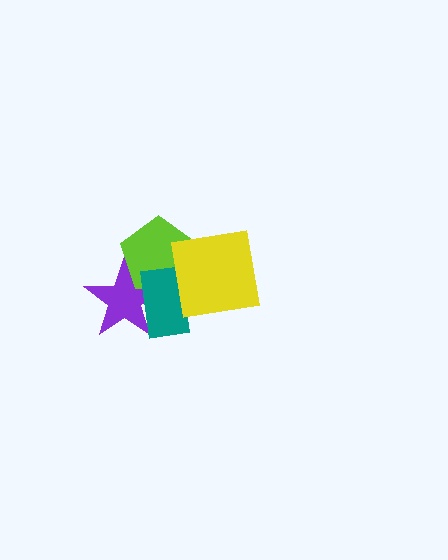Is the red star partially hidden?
Yes, it is partially covered by another shape.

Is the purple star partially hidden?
Yes, it is partially covered by another shape.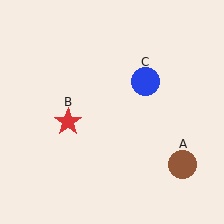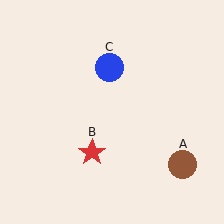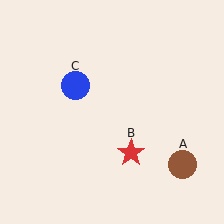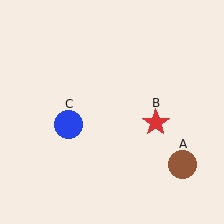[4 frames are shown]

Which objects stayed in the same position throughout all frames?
Brown circle (object A) remained stationary.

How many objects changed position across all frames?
2 objects changed position: red star (object B), blue circle (object C).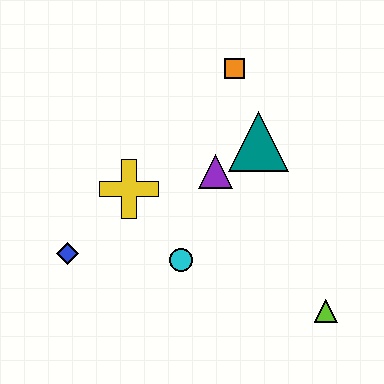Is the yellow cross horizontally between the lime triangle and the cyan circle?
No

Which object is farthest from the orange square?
The lime triangle is farthest from the orange square.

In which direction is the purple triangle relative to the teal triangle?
The purple triangle is to the left of the teal triangle.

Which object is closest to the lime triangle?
The cyan circle is closest to the lime triangle.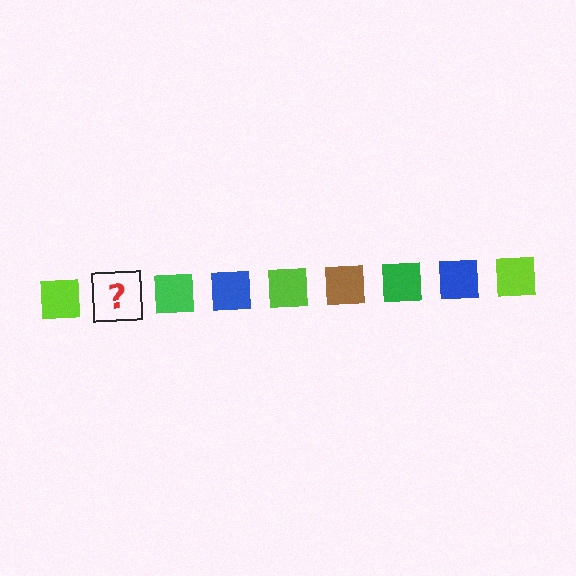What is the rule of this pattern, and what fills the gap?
The rule is that the pattern cycles through lime, brown, green, blue squares. The gap should be filled with a brown square.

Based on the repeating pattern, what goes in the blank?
The blank should be a brown square.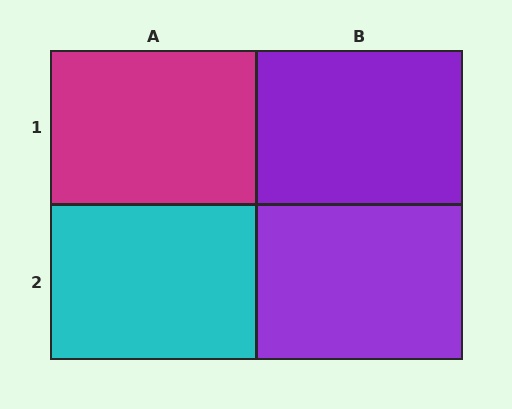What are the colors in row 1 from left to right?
Magenta, purple.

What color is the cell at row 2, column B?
Purple.